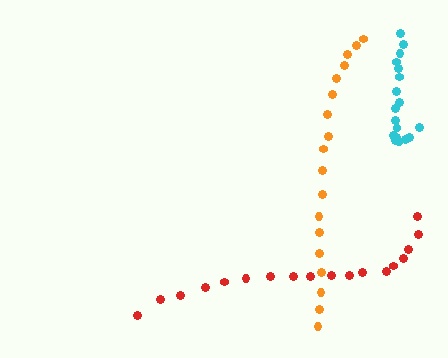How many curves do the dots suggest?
There are 3 distinct paths.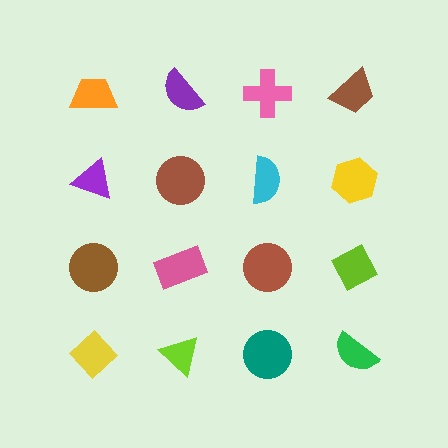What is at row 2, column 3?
A cyan semicircle.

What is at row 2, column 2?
A brown circle.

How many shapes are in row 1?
4 shapes.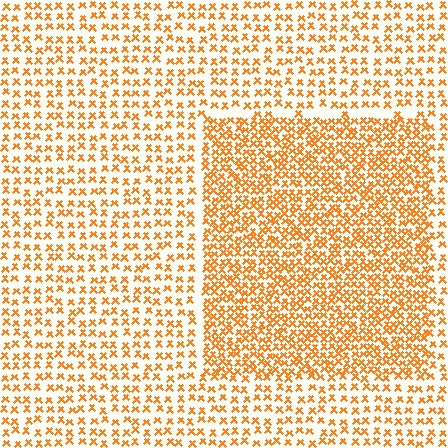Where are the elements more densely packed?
The elements are more densely packed inside the rectangle boundary.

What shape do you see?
I see a rectangle.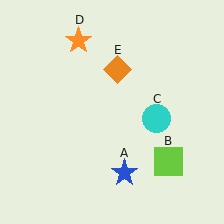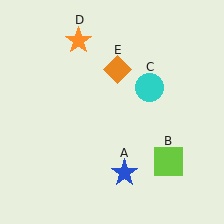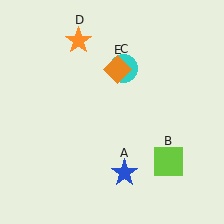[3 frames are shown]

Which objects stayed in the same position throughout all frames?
Blue star (object A) and lime square (object B) and orange star (object D) and orange diamond (object E) remained stationary.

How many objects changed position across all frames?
1 object changed position: cyan circle (object C).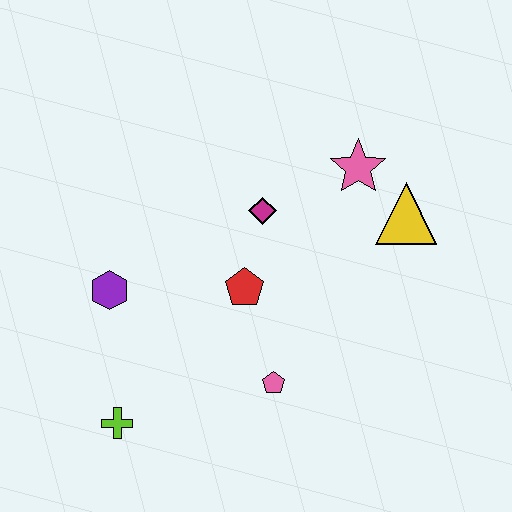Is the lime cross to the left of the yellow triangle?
Yes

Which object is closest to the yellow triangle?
The pink star is closest to the yellow triangle.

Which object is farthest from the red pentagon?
The lime cross is farthest from the red pentagon.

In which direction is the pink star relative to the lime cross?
The pink star is above the lime cross.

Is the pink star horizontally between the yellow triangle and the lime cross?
Yes